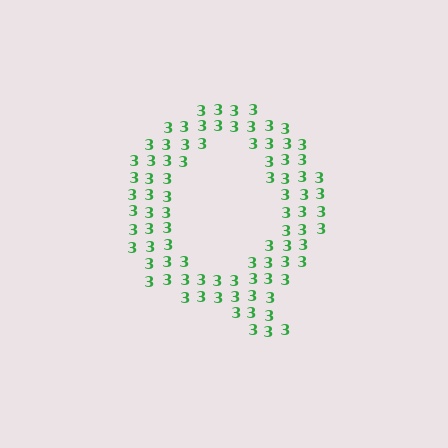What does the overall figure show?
The overall figure shows the letter Q.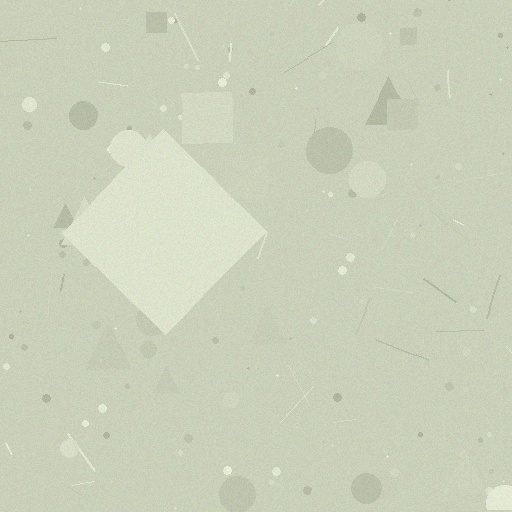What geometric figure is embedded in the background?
A diamond is embedded in the background.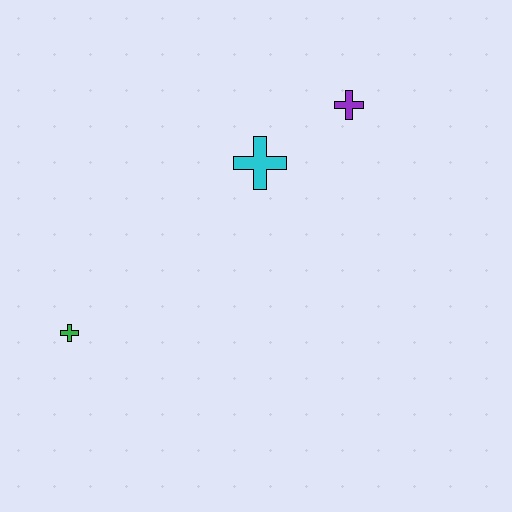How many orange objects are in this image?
There are no orange objects.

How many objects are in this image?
There are 3 objects.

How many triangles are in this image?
There are no triangles.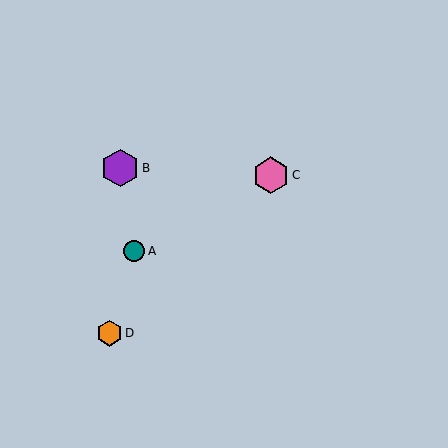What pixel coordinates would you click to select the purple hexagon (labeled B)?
Click at (120, 168) to select the purple hexagon B.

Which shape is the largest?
The purple hexagon (labeled B) is the largest.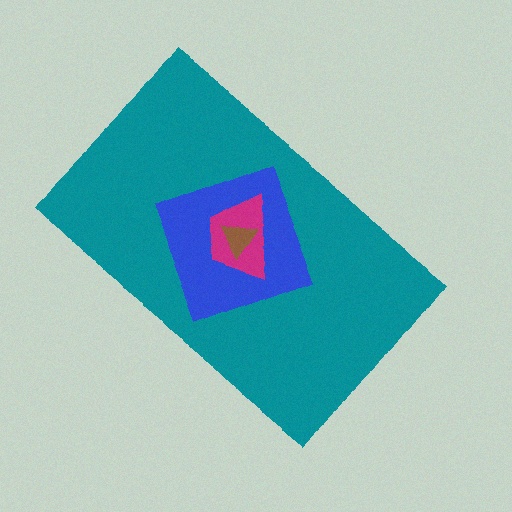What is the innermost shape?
The brown triangle.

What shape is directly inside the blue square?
The magenta trapezoid.